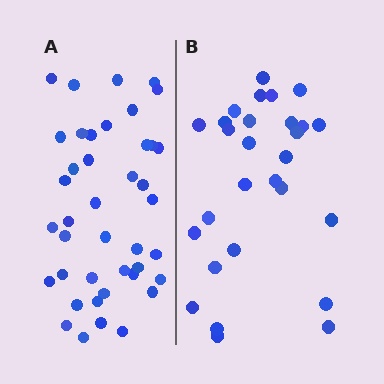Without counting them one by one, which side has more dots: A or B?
Region A (the left region) has more dots.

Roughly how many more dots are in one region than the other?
Region A has approximately 15 more dots than region B.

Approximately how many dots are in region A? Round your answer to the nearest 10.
About 40 dots. (The exact count is 41, which rounds to 40.)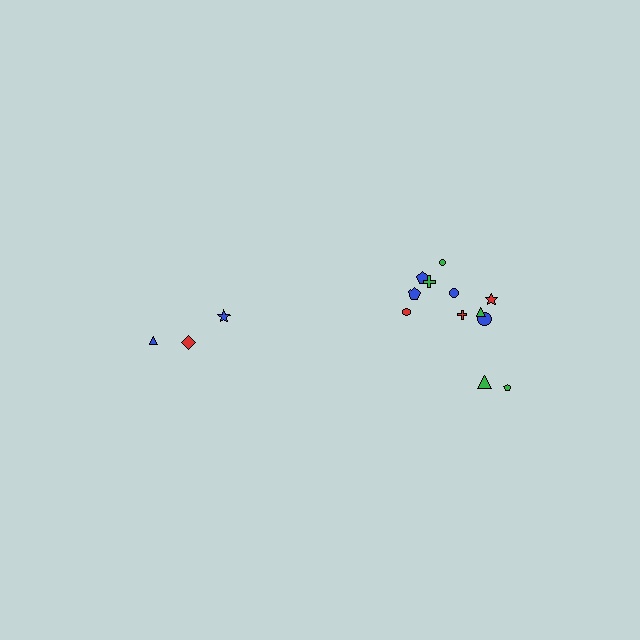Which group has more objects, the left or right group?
The right group.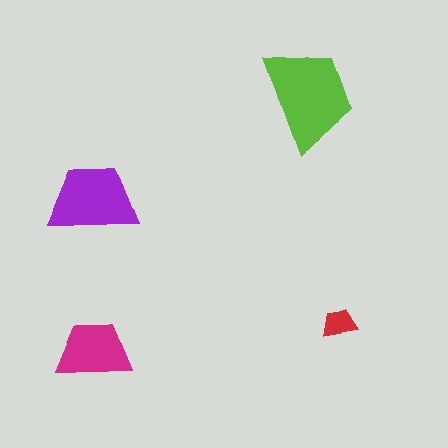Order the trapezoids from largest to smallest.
the lime one, the purple one, the magenta one, the red one.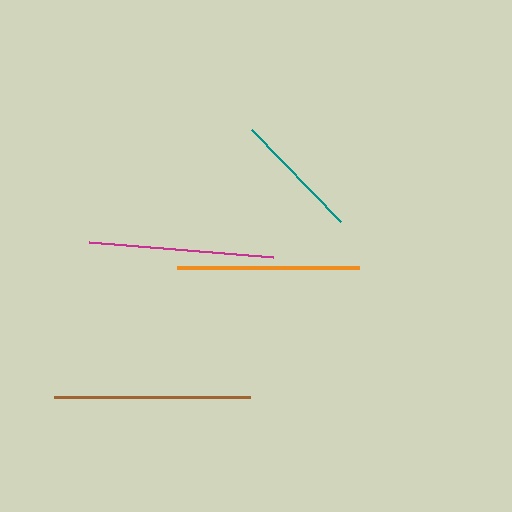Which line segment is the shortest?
The teal line is the shortest at approximately 127 pixels.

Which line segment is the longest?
The brown line is the longest at approximately 197 pixels.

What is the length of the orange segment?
The orange segment is approximately 182 pixels long.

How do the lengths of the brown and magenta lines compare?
The brown and magenta lines are approximately the same length.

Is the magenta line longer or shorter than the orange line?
The magenta line is longer than the orange line.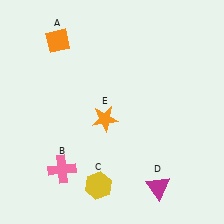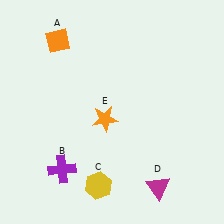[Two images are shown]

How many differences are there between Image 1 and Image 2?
There is 1 difference between the two images.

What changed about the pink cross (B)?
In Image 1, B is pink. In Image 2, it changed to purple.